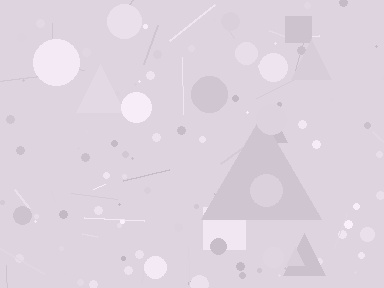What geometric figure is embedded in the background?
A triangle is embedded in the background.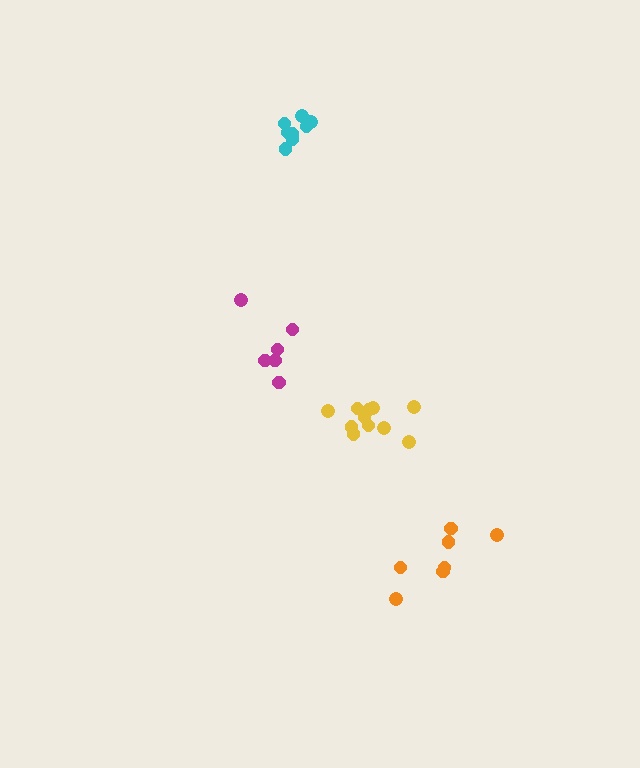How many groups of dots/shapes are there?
There are 4 groups.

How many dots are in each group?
Group 1: 7 dots, Group 2: 8 dots, Group 3: 11 dots, Group 4: 6 dots (32 total).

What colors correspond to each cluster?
The clusters are colored: orange, cyan, yellow, magenta.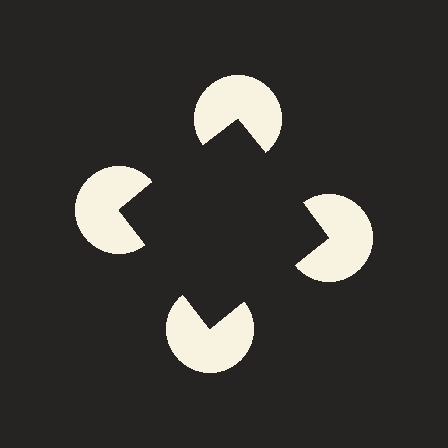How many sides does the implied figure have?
4 sides.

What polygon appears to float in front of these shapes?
An illusory square — its edges are inferred from the aligned wedge cuts in the pac-man discs, not physically drawn.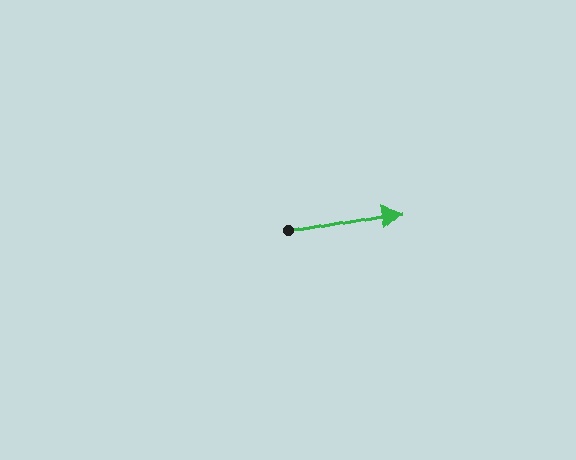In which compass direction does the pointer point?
East.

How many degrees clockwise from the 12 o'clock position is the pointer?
Approximately 79 degrees.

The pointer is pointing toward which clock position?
Roughly 3 o'clock.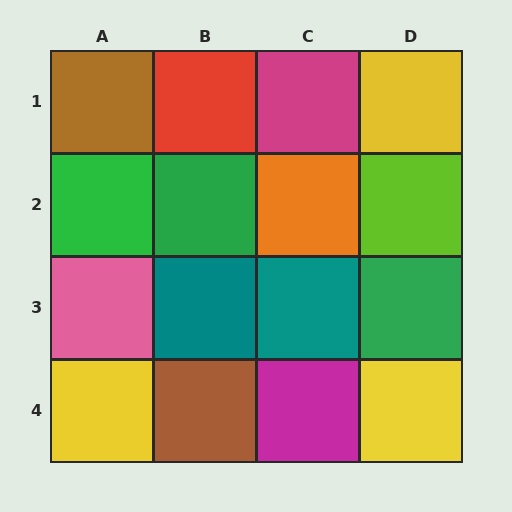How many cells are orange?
1 cell is orange.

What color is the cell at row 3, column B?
Teal.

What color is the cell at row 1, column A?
Brown.